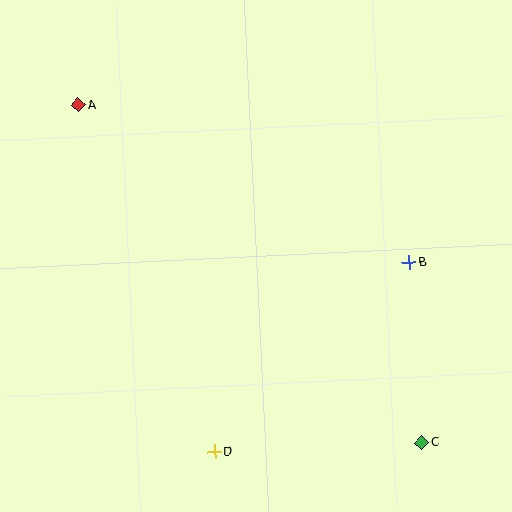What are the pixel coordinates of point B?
Point B is at (409, 263).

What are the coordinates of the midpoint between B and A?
The midpoint between B and A is at (244, 184).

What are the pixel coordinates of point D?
Point D is at (215, 452).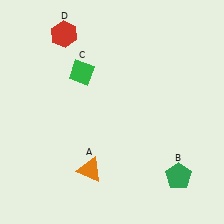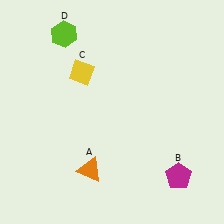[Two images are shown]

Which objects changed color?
B changed from green to magenta. C changed from green to yellow. D changed from red to lime.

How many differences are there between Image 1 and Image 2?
There are 3 differences between the two images.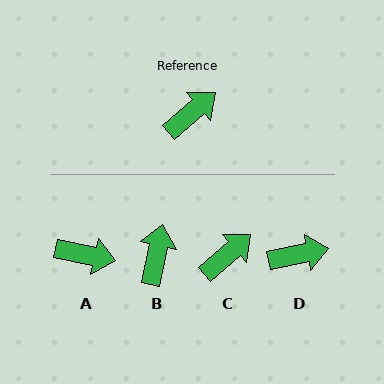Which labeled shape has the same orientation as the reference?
C.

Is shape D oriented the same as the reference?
No, it is off by about 30 degrees.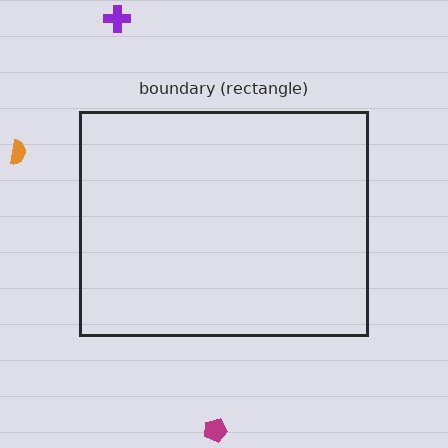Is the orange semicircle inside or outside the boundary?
Outside.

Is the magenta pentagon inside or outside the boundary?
Outside.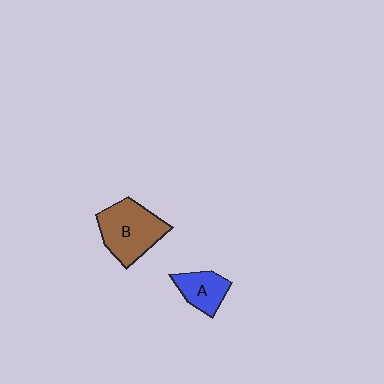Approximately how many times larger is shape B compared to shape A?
Approximately 1.8 times.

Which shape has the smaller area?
Shape A (blue).